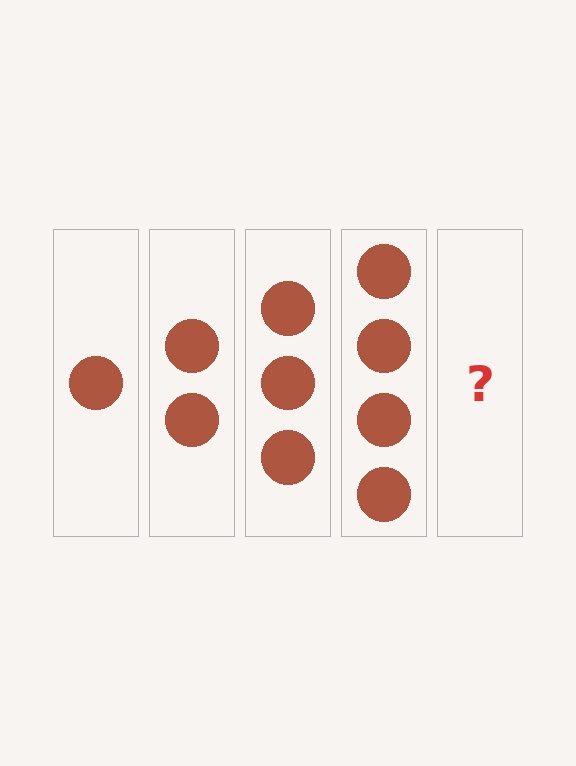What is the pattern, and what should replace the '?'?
The pattern is that each step adds one more circle. The '?' should be 5 circles.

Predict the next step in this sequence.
The next step is 5 circles.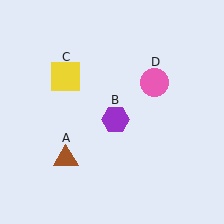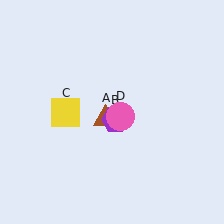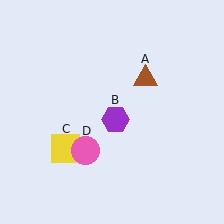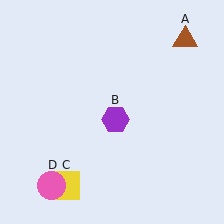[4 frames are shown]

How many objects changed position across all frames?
3 objects changed position: brown triangle (object A), yellow square (object C), pink circle (object D).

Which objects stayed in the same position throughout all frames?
Purple hexagon (object B) remained stationary.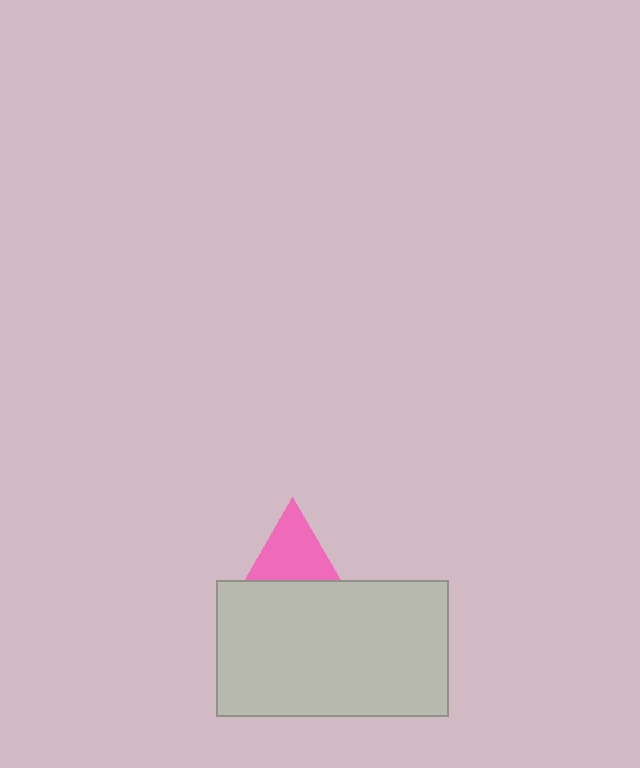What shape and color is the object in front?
The object in front is a light gray rectangle.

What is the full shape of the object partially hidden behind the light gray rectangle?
The partially hidden object is a pink triangle.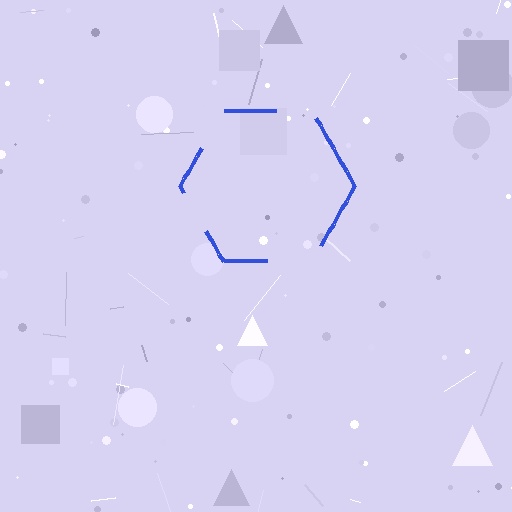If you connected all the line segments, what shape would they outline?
They would outline a hexagon.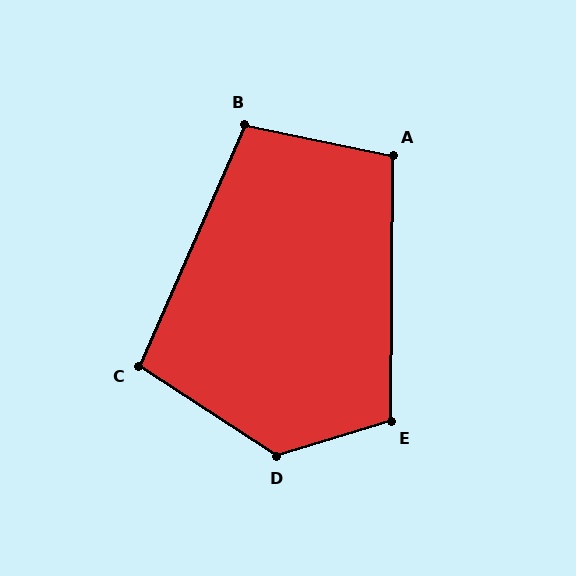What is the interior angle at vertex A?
Approximately 101 degrees (obtuse).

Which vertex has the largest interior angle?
D, at approximately 130 degrees.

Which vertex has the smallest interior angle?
C, at approximately 99 degrees.